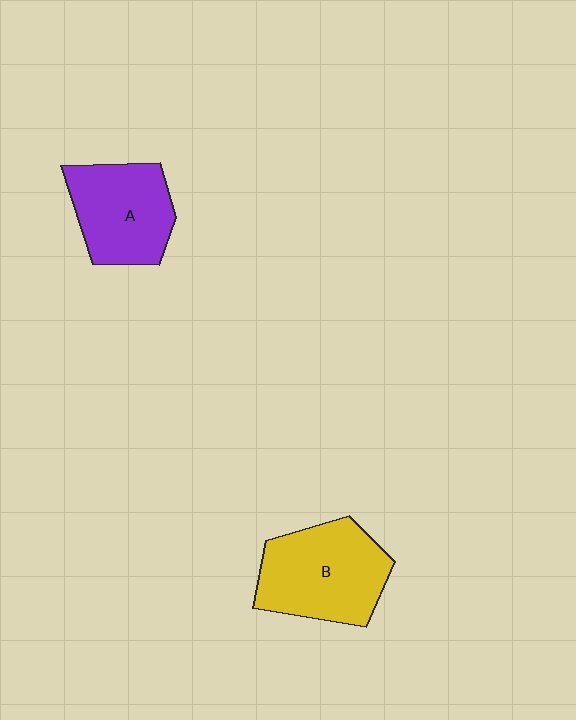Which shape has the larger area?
Shape B (yellow).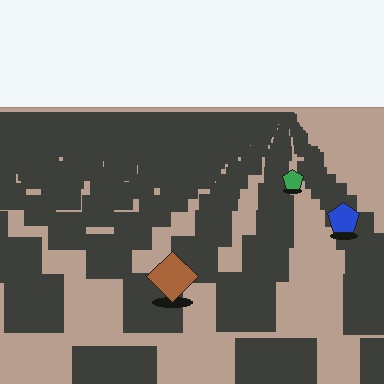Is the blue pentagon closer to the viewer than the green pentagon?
Yes. The blue pentagon is closer — you can tell from the texture gradient: the ground texture is coarser near it.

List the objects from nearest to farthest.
From nearest to farthest: the brown diamond, the blue pentagon, the green pentagon.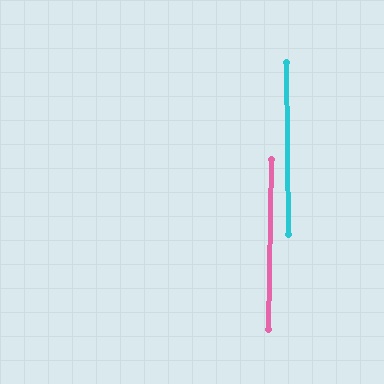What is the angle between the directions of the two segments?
Approximately 2 degrees.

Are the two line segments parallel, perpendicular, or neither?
Parallel — their directions differ by only 1.8°.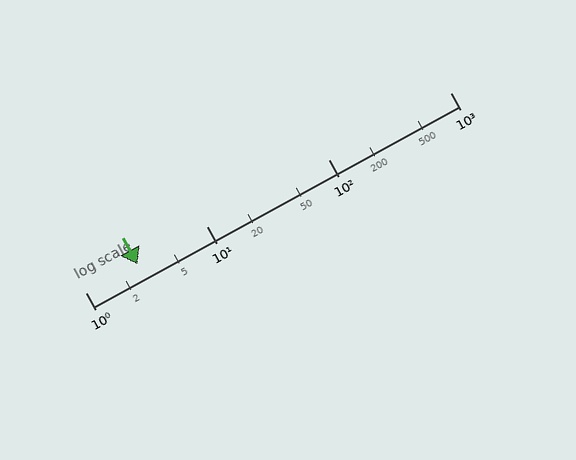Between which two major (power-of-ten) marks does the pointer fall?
The pointer is between 1 and 10.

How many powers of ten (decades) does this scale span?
The scale spans 3 decades, from 1 to 1000.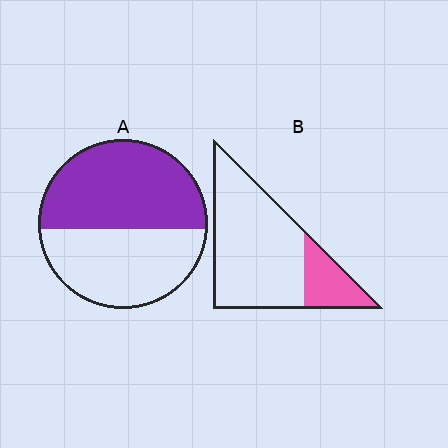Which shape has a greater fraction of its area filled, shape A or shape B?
Shape A.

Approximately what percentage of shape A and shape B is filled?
A is approximately 55% and B is approximately 20%.